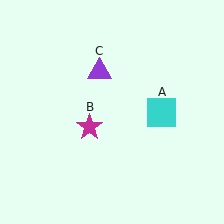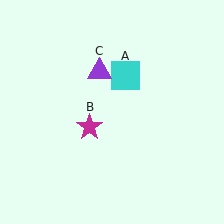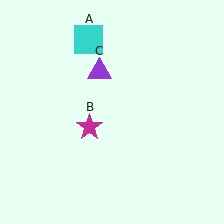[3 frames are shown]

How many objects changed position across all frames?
1 object changed position: cyan square (object A).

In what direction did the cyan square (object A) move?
The cyan square (object A) moved up and to the left.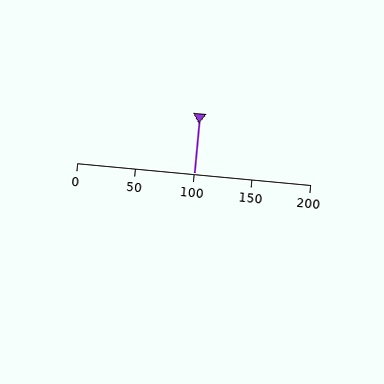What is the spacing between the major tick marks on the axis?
The major ticks are spaced 50 apart.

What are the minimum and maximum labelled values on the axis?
The axis runs from 0 to 200.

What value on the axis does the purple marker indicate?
The marker indicates approximately 100.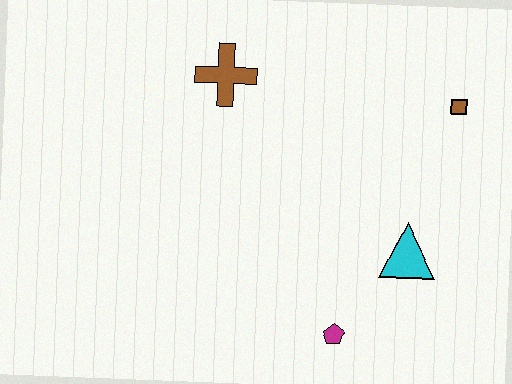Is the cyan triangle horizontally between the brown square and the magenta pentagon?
Yes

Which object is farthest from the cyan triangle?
The brown cross is farthest from the cyan triangle.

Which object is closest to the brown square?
The cyan triangle is closest to the brown square.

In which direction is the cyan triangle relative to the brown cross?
The cyan triangle is to the right of the brown cross.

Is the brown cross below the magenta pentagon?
No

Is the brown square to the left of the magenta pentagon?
No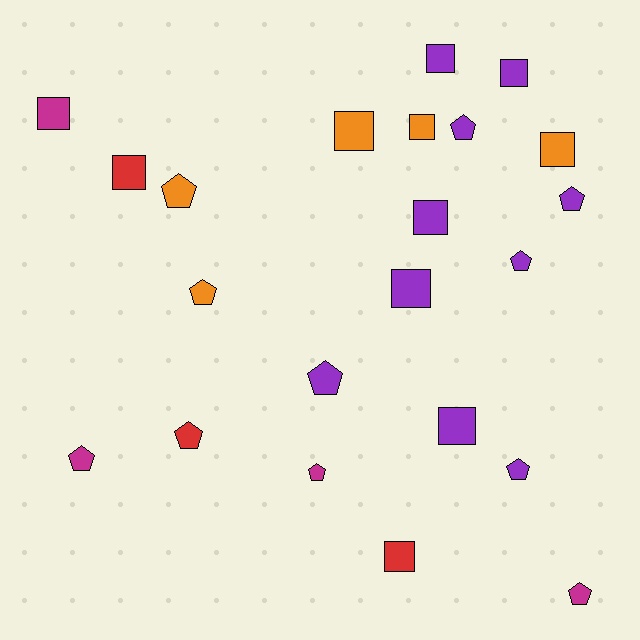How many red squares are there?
There are 2 red squares.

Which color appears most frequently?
Purple, with 10 objects.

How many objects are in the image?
There are 22 objects.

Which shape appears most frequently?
Square, with 11 objects.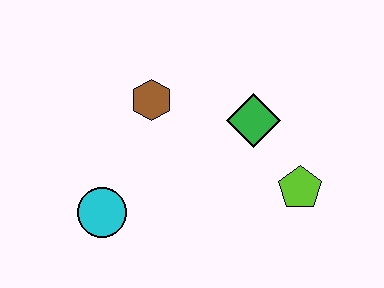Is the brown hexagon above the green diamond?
Yes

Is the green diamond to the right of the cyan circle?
Yes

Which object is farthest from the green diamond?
The cyan circle is farthest from the green diamond.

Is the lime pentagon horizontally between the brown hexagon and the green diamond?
No